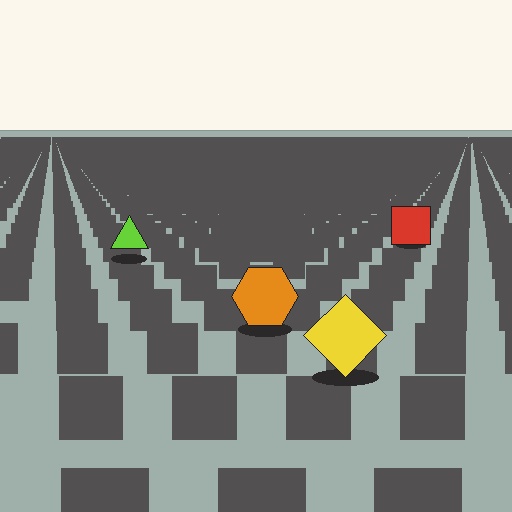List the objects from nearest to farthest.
From nearest to farthest: the yellow diamond, the orange hexagon, the lime triangle, the red square.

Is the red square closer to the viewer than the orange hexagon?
No. The orange hexagon is closer — you can tell from the texture gradient: the ground texture is coarser near it.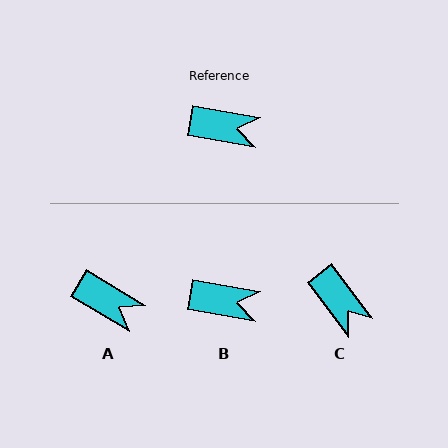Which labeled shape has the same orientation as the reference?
B.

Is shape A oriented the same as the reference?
No, it is off by about 21 degrees.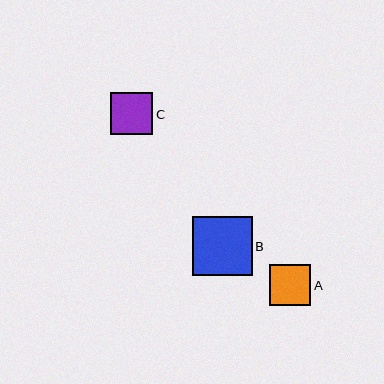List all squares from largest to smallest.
From largest to smallest: B, C, A.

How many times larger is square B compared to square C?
Square B is approximately 1.4 times the size of square C.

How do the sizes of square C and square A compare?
Square C and square A are approximately the same size.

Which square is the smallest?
Square A is the smallest with a size of approximately 41 pixels.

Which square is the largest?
Square B is the largest with a size of approximately 60 pixels.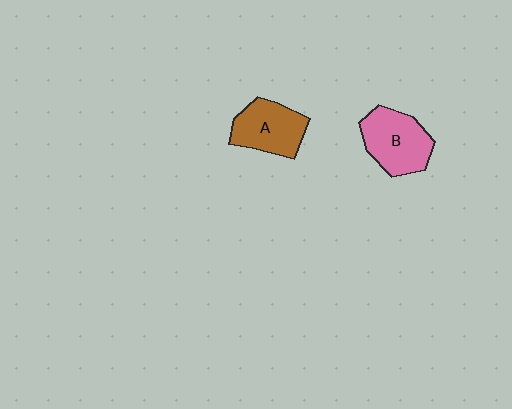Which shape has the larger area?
Shape B (pink).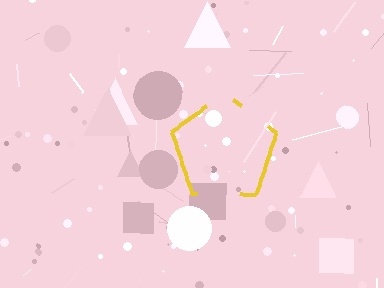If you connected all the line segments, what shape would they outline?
They would outline a pentagon.